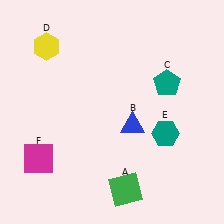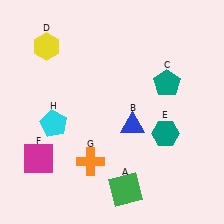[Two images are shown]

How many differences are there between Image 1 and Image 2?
There are 2 differences between the two images.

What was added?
An orange cross (G), a cyan pentagon (H) were added in Image 2.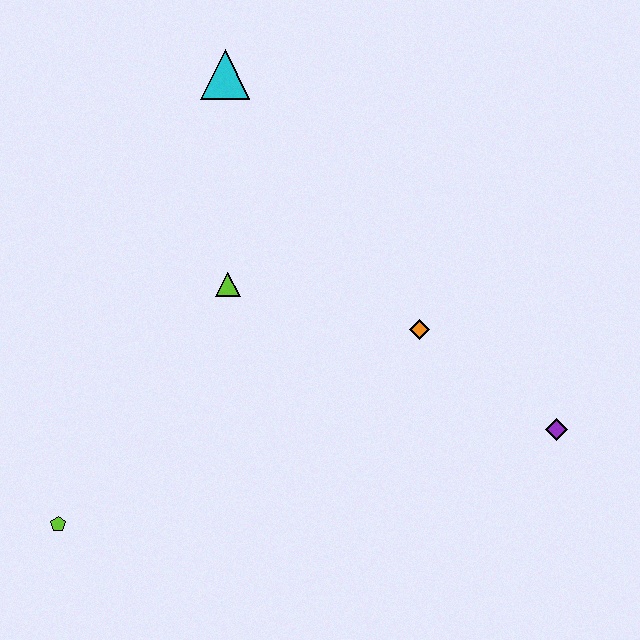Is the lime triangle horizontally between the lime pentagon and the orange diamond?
Yes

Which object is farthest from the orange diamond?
The lime pentagon is farthest from the orange diamond.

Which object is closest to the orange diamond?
The purple diamond is closest to the orange diamond.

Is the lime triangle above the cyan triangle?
No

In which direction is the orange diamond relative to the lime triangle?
The orange diamond is to the right of the lime triangle.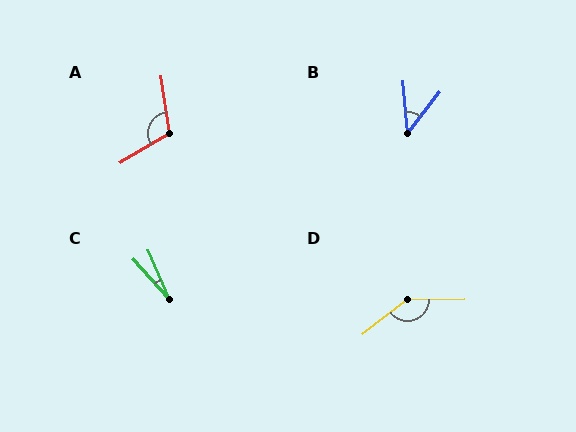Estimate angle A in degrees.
Approximately 113 degrees.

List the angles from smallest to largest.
C (18°), B (44°), A (113°), D (142°).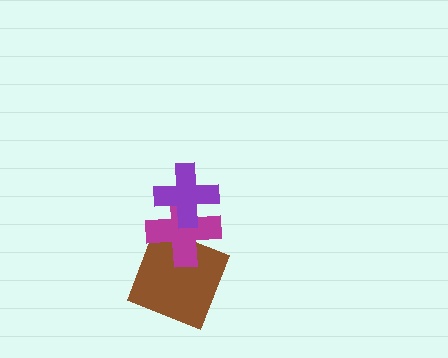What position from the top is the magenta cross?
The magenta cross is 2nd from the top.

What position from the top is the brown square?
The brown square is 3rd from the top.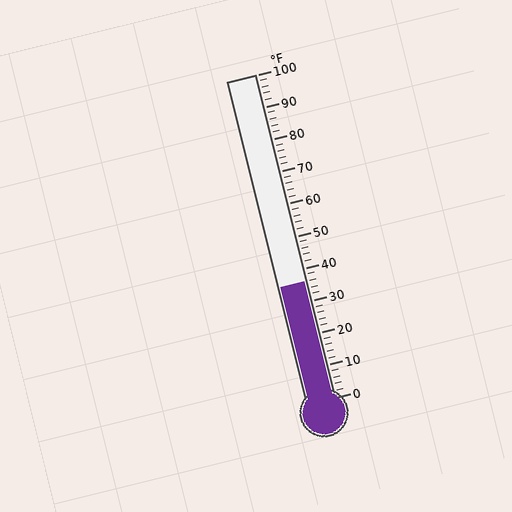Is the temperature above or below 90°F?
The temperature is below 90°F.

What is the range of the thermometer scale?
The thermometer scale ranges from 0°F to 100°F.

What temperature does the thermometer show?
The thermometer shows approximately 36°F.